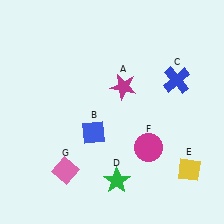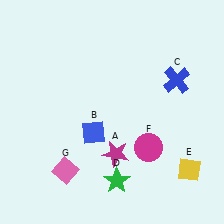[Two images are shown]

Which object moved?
The magenta star (A) moved down.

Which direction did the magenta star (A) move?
The magenta star (A) moved down.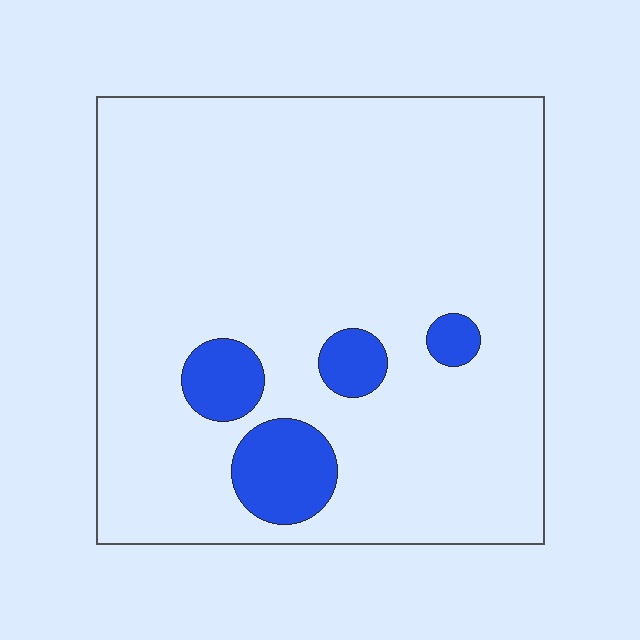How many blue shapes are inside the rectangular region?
4.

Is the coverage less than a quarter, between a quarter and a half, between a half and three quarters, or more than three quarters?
Less than a quarter.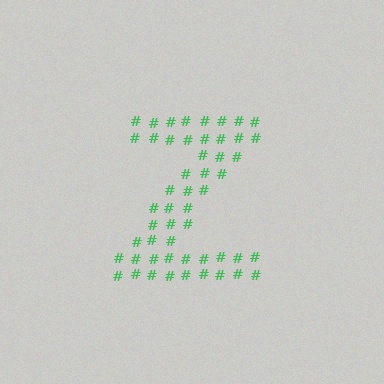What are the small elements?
The small elements are hash symbols.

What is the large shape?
The large shape is the letter Z.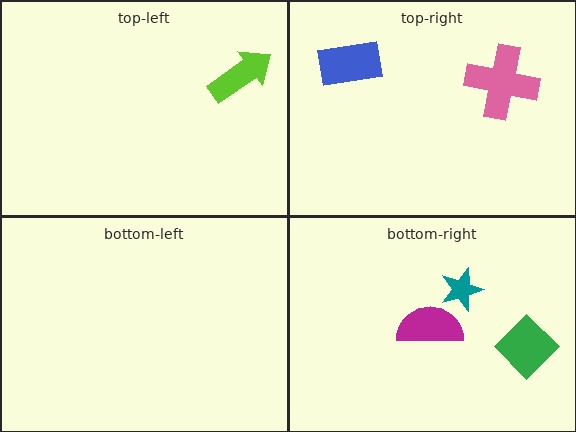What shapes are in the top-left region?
The lime arrow.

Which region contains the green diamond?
The bottom-right region.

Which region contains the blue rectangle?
The top-right region.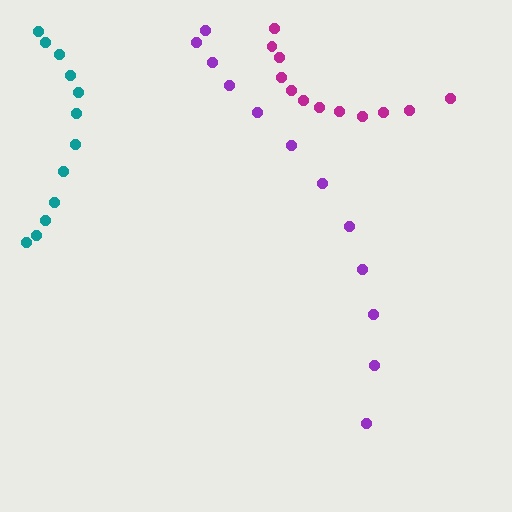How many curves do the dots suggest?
There are 3 distinct paths.